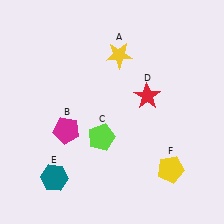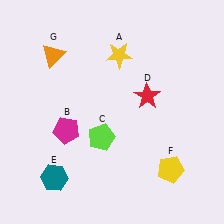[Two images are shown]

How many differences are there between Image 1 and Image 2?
There is 1 difference between the two images.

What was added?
An orange triangle (G) was added in Image 2.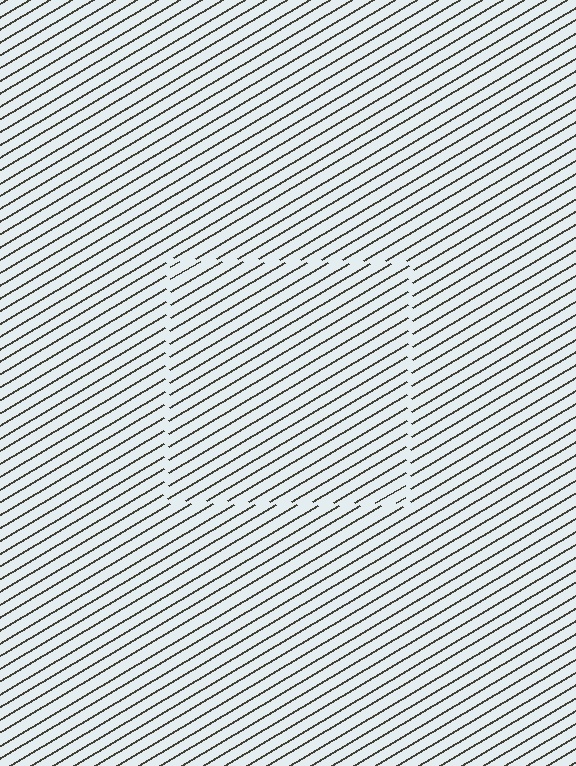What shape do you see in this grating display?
An illusory square. The interior of the shape contains the same grating, shifted by half a period — the contour is defined by the phase discontinuity where line-ends from the inner and outer gratings abut.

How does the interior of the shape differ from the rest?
The interior of the shape contains the same grating, shifted by half a period — the contour is defined by the phase discontinuity where line-ends from the inner and outer gratings abut.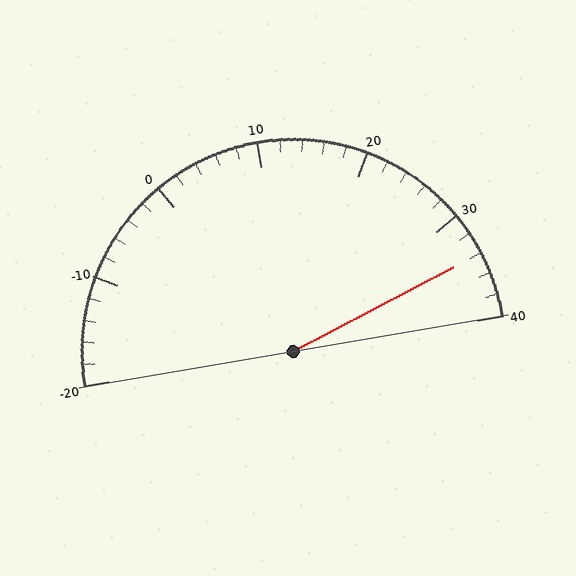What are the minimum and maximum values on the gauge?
The gauge ranges from -20 to 40.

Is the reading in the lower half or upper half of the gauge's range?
The reading is in the upper half of the range (-20 to 40).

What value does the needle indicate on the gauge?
The needle indicates approximately 34.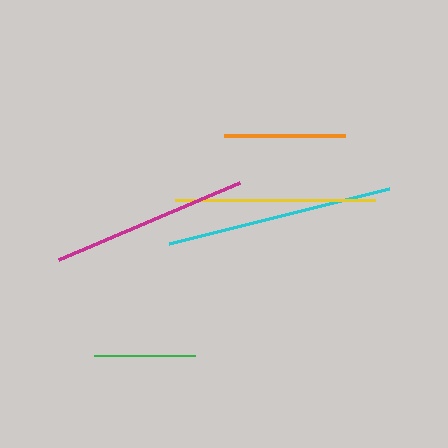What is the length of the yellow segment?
The yellow segment is approximately 200 pixels long.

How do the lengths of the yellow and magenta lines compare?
The yellow and magenta lines are approximately the same length.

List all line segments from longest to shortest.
From longest to shortest: cyan, yellow, magenta, orange, green.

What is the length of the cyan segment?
The cyan segment is approximately 228 pixels long.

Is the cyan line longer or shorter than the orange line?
The cyan line is longer than the orange line.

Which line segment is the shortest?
The green line is the shortest at approximately 101 pixels.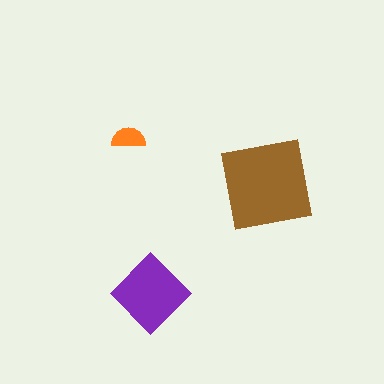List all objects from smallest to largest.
The orange semicircle, the purple diamond, the brown square.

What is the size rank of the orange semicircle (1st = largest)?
3rd.